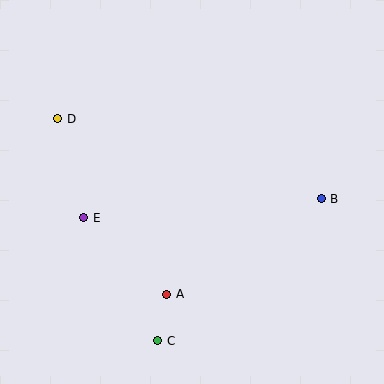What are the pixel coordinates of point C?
Point C is at (158, 341).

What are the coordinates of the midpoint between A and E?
The midpoint between A and E is at (125, 256).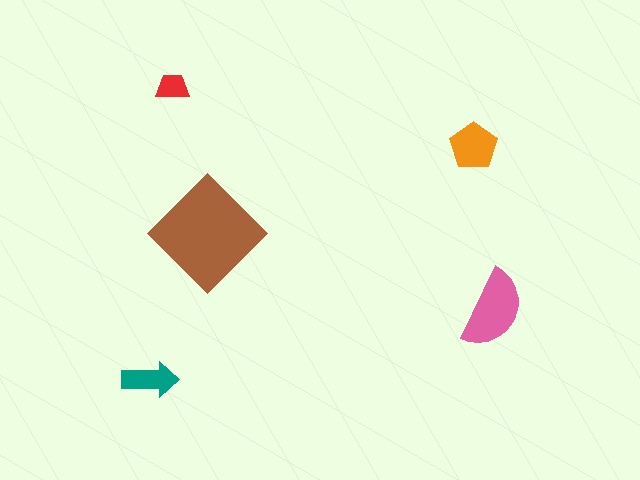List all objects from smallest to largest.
The red trapezoid, the teal arrow, the orange pentagon, the pink semicircle, the brown diamond.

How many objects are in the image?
There are 5 objects in the image.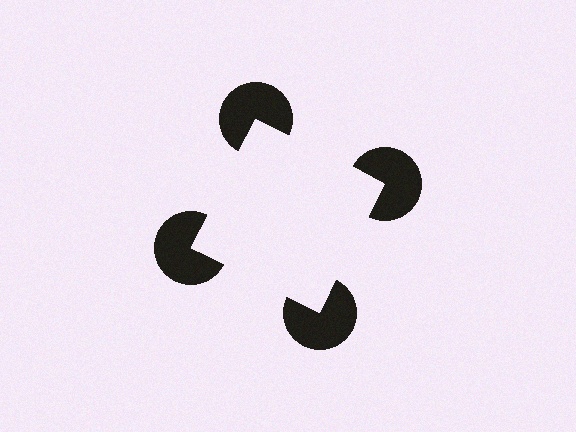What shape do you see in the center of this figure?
An illusory square — its edges are inferred from the aligned wedge cuts in the pac-man discs, not physically drawn.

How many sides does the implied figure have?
4 sides.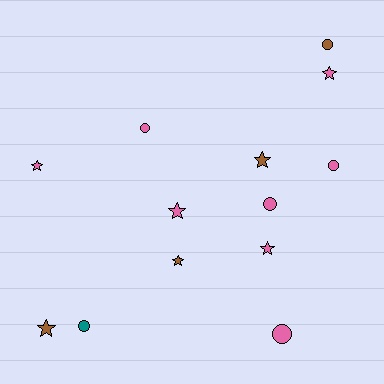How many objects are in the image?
There are 13 objects.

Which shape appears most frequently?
Star, with 7 objects.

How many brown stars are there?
There are 3 brown stars.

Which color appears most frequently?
Pink, with 8 objects.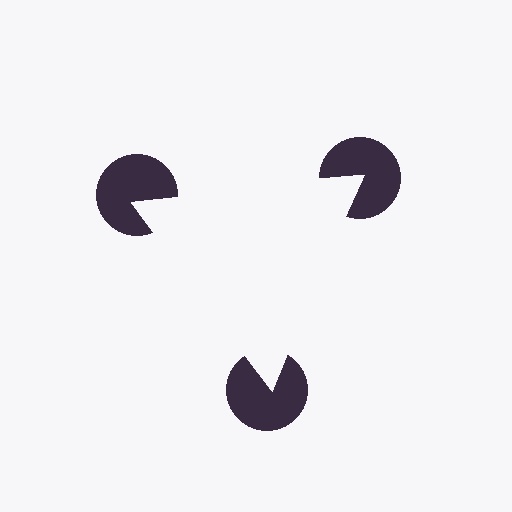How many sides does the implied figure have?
3 sides.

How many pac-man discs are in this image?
There are 3 — one at each vertex of the illusory triangle.